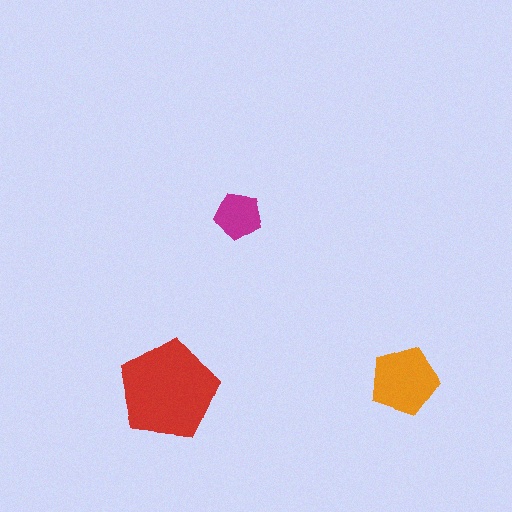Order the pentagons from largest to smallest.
the red one, the orange one, the magenta one.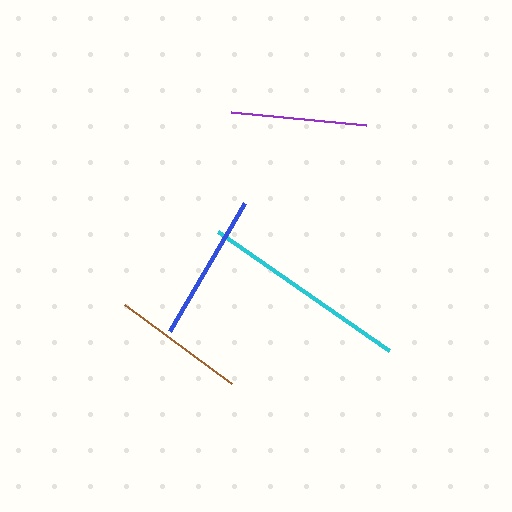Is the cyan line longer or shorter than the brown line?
The cyan line is longer than the brown line.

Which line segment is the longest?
The cyan line is the longest at approximately 208 pixels.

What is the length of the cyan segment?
The cyan segment is approximately 208 pixels long.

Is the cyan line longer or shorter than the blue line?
The cyan line is longer than the blue line.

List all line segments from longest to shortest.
From longest to shortest: cyan, blue, purple, brown.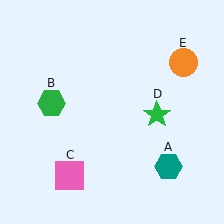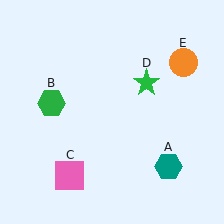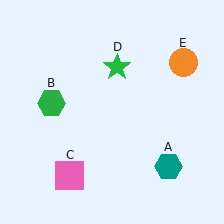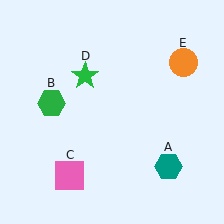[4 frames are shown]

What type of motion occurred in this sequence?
The green star (object D) rotated counterclockwise around the center of the scene.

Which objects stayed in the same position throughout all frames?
Teal hexagon (object A) and green hexagon (object B) and pink square (object C) and orange circle (object E) remained stationary.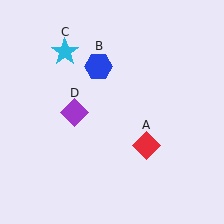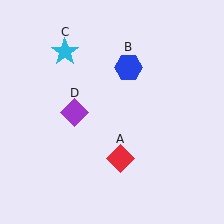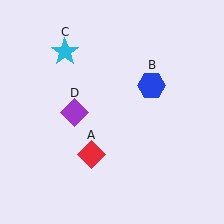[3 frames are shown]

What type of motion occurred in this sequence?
The red diamond (object A), blue hexagon (object B) rotated clockwise around the center of the scene.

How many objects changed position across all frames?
2 objects changed position: red diamond (object A), blue hexagon (object B).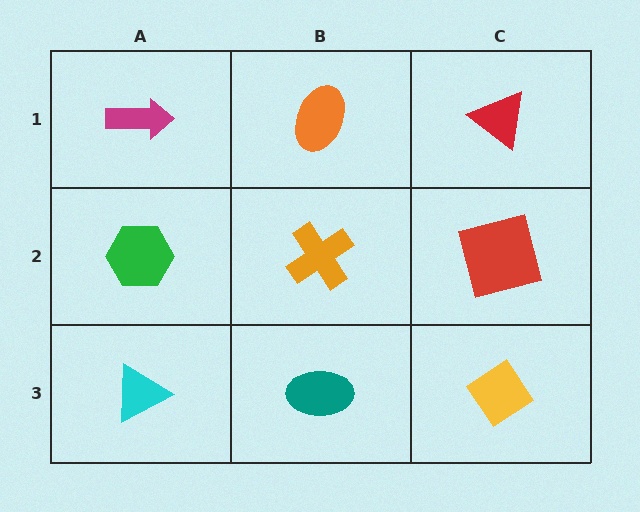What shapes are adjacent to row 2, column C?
A red triangle (row 1, column C), a yellow diamond (row 3, column C), an orange cross (row 2, column B).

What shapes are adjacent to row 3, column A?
A green hexagon (row 2, column A), a teal ellipse (row 3, column B).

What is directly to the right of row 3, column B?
A yellow diamond.